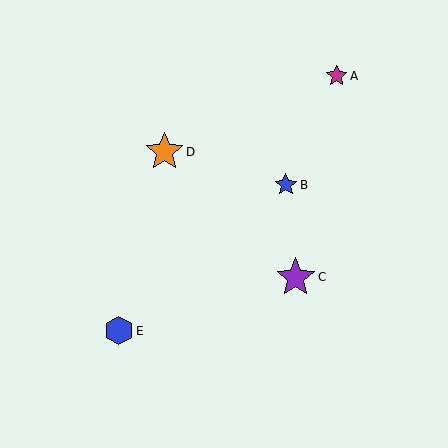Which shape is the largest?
The purple star (labeled C) is the largest.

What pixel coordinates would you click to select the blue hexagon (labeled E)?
Click at (119, 331) to select the blue hexagon E.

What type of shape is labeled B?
Shape B is a blue star.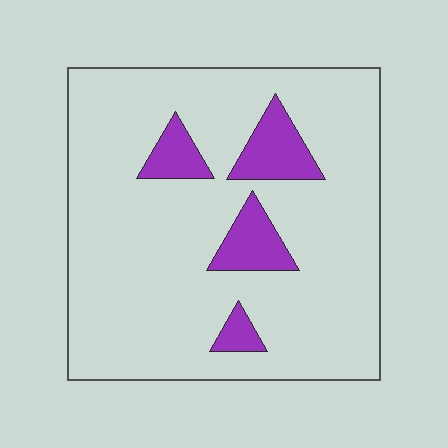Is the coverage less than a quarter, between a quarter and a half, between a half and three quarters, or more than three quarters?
Less than a quarter.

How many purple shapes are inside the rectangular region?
4.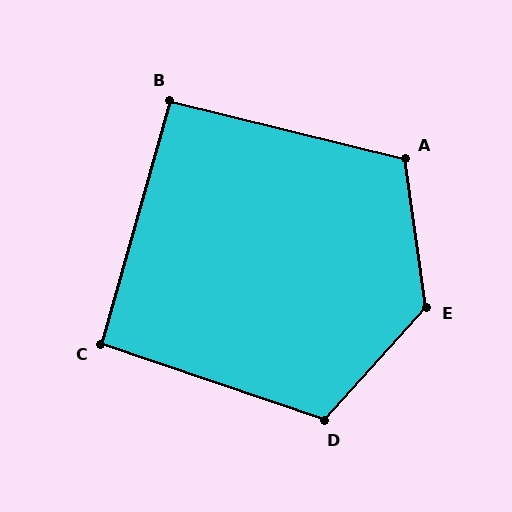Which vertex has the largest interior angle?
E, at approximately 130 degrees.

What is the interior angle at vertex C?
Approximately 93 degrees (approximately right).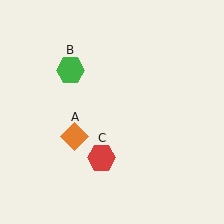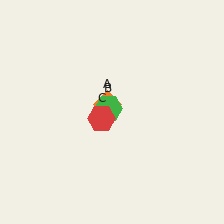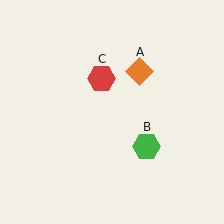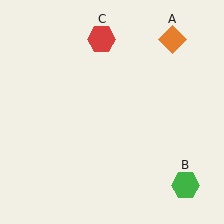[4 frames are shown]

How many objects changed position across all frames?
3 objects changed position: orange diamond (object A), green hexagon (object B), red hexagon (object C).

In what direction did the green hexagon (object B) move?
The green hexagon (object B) moved down and to the right.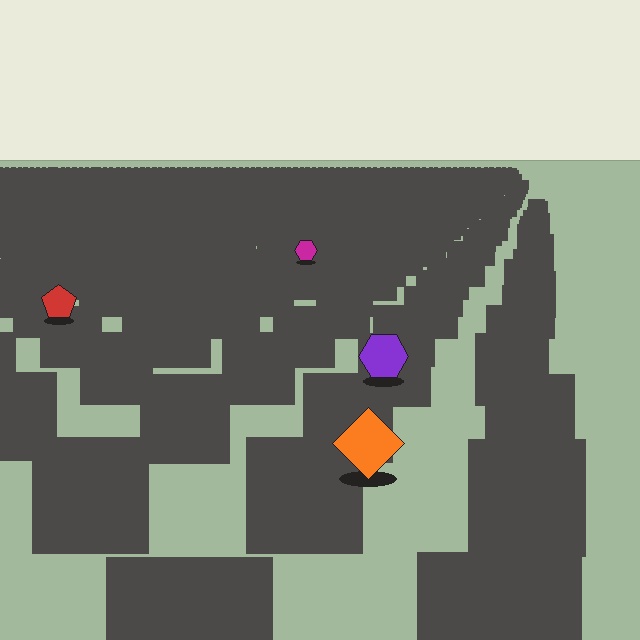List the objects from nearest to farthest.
From nearest to farthest: the orange diamond, the purple hexagon, the red pentagon, the magenta hexagon.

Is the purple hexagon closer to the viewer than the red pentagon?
Yes. The purple hexagon is closer — you can tell from the texture gradient: the ground texture is coarser near it.